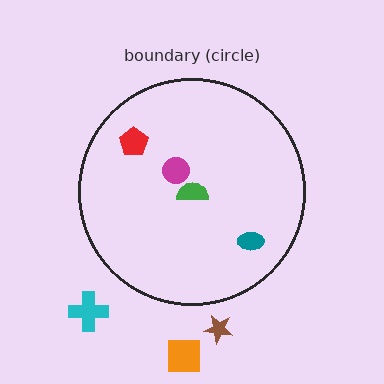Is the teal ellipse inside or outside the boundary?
Inside.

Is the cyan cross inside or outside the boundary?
Outside.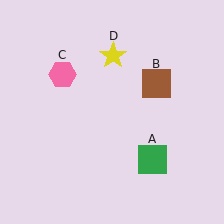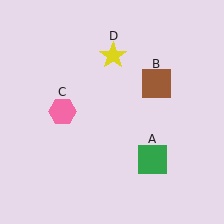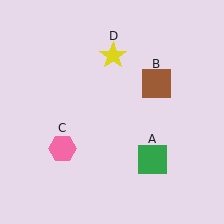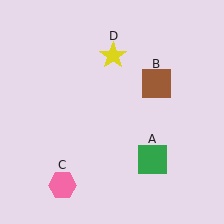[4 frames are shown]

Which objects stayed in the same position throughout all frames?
Green square (object A) and brown square (object B) and yellow star (object D) remained stationary.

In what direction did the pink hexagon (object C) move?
The pink hexagon (object C) moved down.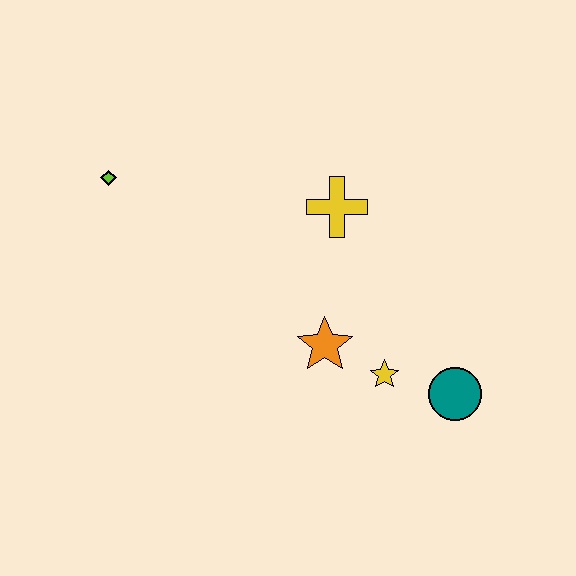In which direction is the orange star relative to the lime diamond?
The orange star is to the right of the lime diamond.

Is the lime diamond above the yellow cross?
Yes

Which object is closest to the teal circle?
The yellow star is closest to the teal circle.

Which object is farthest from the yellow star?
The lime diamond is farthest from the yellow star.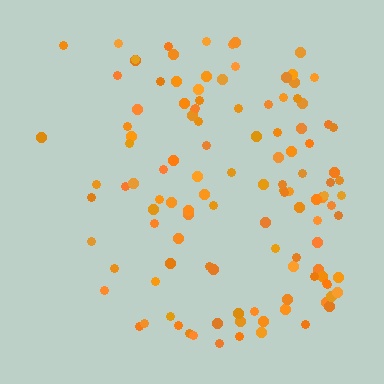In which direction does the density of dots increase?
From left to right, with the right side densest.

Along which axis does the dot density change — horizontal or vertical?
Horizontal.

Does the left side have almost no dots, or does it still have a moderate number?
Still a moderate number, just noticeably fewer than the right.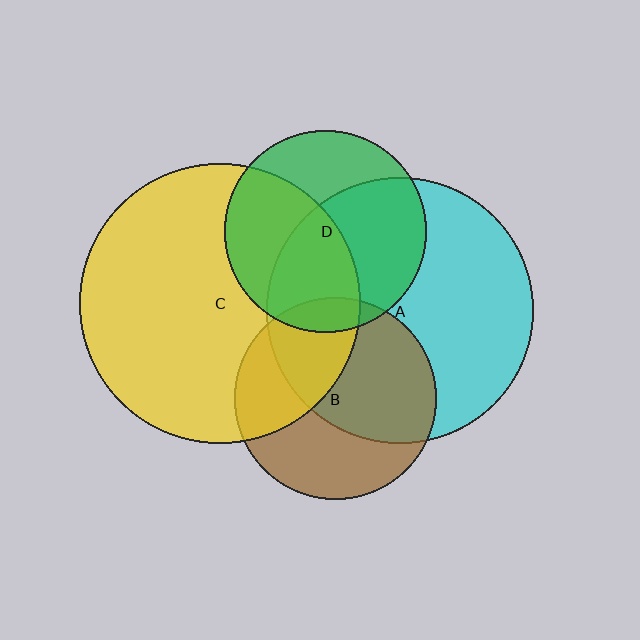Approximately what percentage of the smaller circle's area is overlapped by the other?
Approximately 50%.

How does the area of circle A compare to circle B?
Approximately 1.7 times.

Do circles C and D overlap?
Yes.